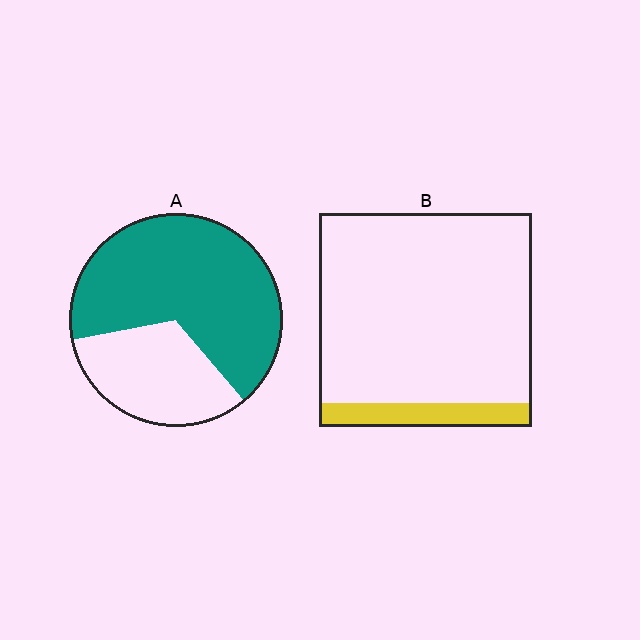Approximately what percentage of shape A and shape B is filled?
A is approximately 65% and B is approximately 10%.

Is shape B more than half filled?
No.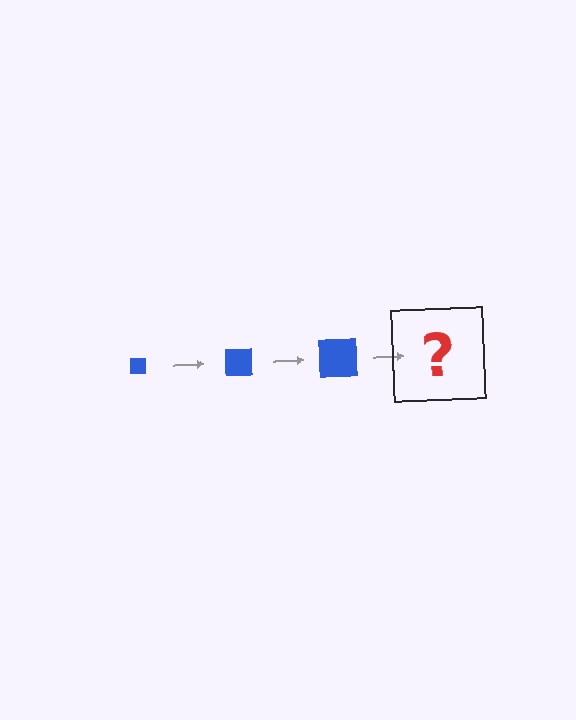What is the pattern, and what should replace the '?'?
The pattern is that the square gets progressively larger each step. The '?' should be a blue square, larger than the previous one.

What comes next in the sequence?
The next element should be a blue square, larger than the previous one.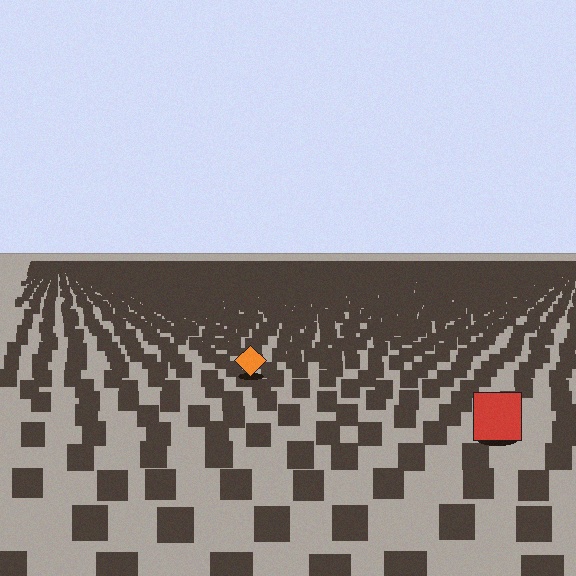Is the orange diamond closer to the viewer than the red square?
No. The red square is closer — you can tell from the texture gradient: the ground texture is coarser near it.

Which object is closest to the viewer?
The red square is closest. The texture marks near it are larger and more spread out.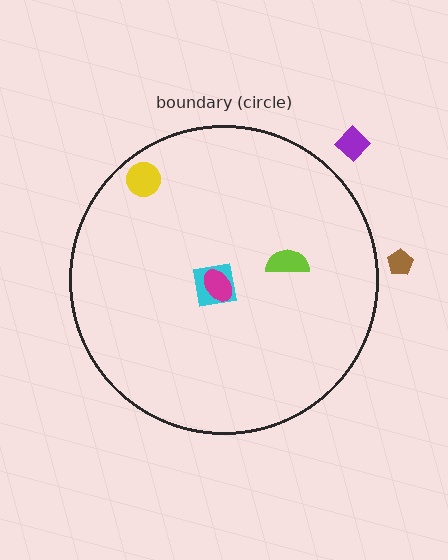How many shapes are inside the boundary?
4 inside, 2 outside.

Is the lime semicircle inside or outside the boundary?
Inside.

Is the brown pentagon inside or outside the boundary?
Outside.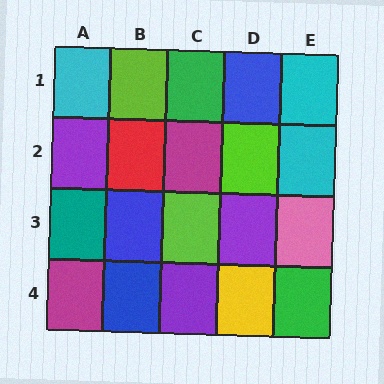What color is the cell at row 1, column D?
Blue.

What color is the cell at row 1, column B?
Lime.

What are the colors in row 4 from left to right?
Magenta, blue, purple, yellow, green.